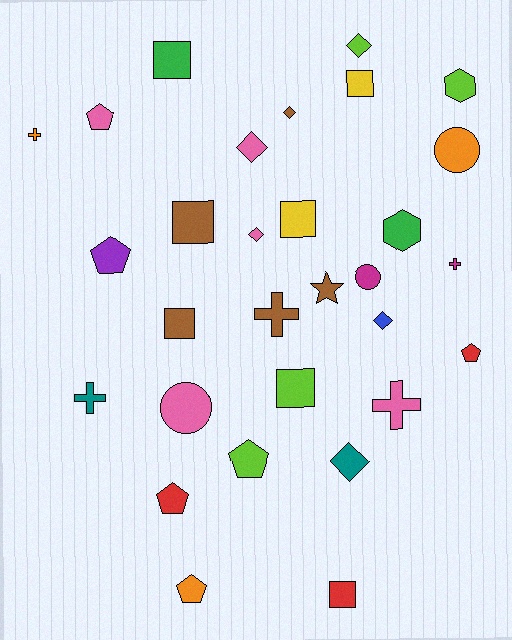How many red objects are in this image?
There are 3 red objects.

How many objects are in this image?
There are 30 objects.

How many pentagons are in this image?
There are 6 pentagons.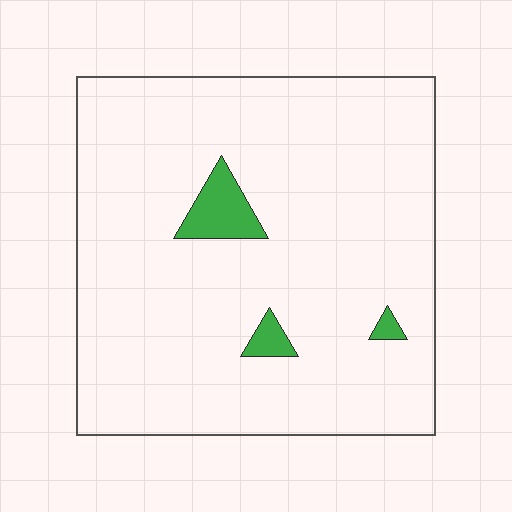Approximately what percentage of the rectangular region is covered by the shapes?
Approximately 5%.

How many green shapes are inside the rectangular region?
3.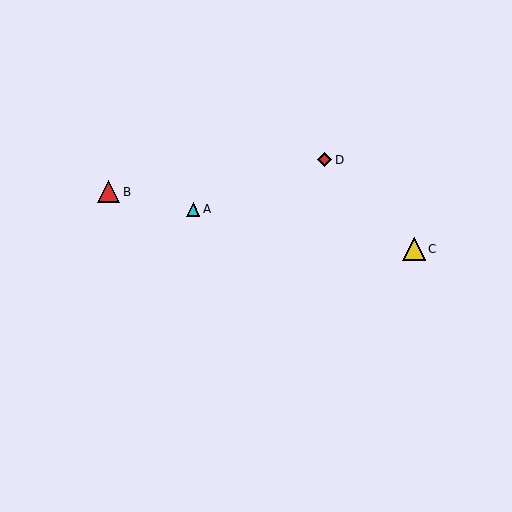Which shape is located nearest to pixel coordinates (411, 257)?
The yellow triangle (labeled C) at (414, 249) is nearest to that location.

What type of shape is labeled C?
Shape C is a yellow triangle.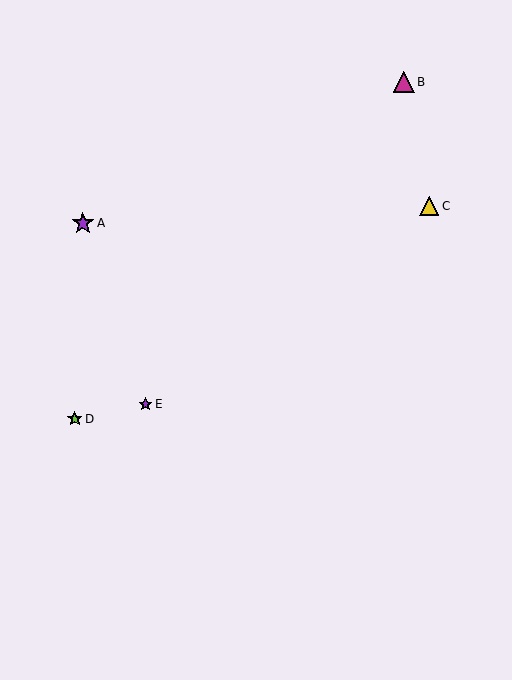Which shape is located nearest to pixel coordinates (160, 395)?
The purple star (labeled E) at (145, 404) is nearest to that location.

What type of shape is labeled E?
Shape E is a purple star.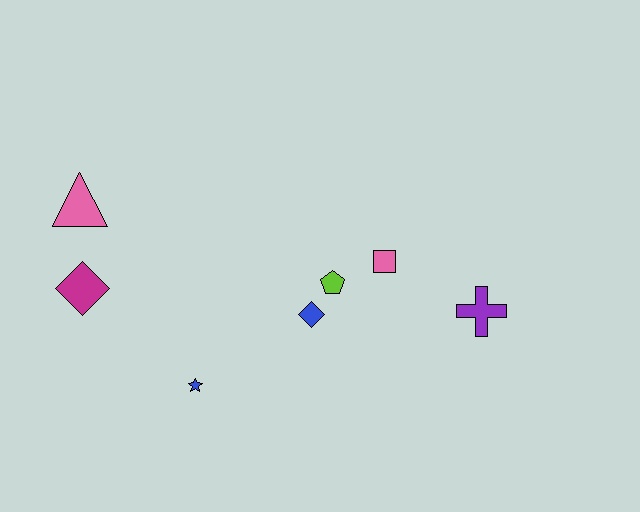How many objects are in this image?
There are 7 objects.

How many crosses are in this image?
There is 1 cross.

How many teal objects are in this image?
There are no teal objects.